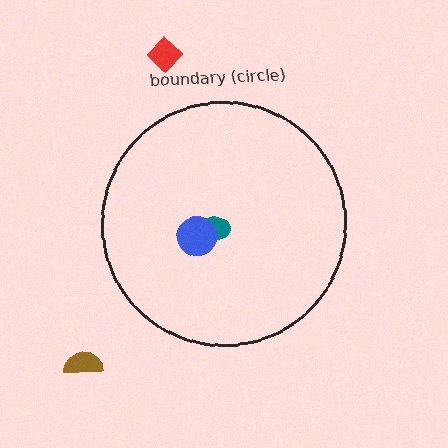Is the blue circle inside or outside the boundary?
Inside.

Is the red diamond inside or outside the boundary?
Outside.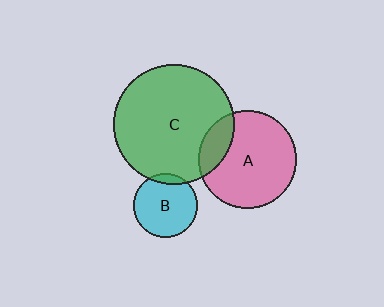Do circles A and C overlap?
Yes.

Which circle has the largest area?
Circle C (green).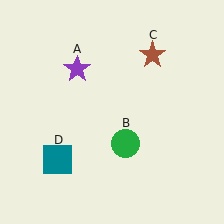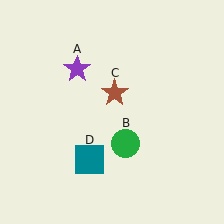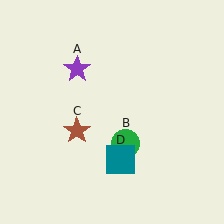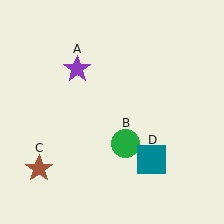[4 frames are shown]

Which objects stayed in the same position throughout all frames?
Purple star (object A) and green circle (object B) remained stationary.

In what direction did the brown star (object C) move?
The brown star (object C) moved down and to the left.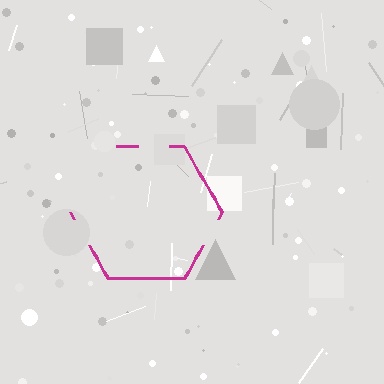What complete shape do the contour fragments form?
The contour fragments form a hexagon.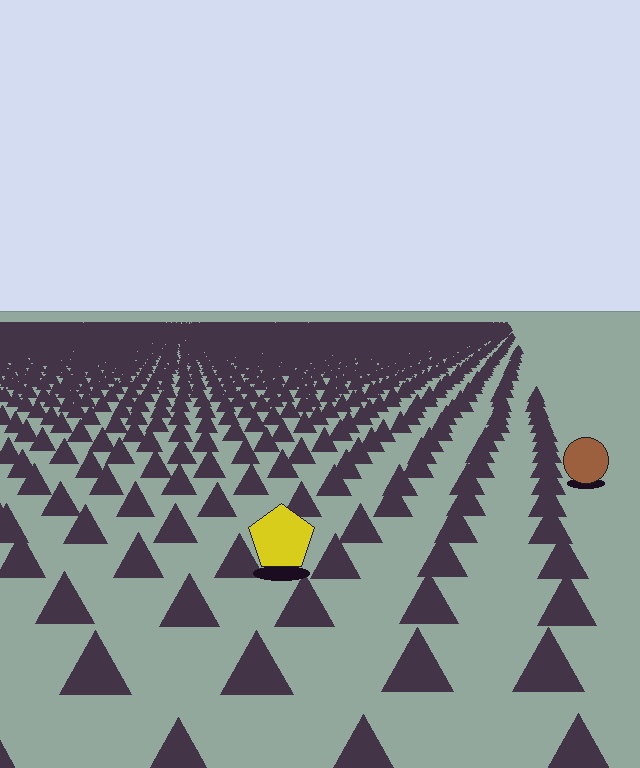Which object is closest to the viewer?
The yellow pentagon is closest. The texture marks near it are larger and more spread out.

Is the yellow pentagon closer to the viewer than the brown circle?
Yes. The yellow pentagon is closer — you can tell from the texture gradient: the ground texture is coarser near it.